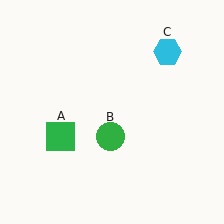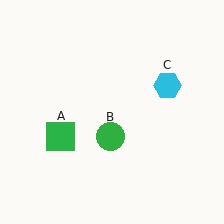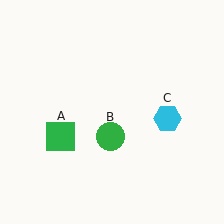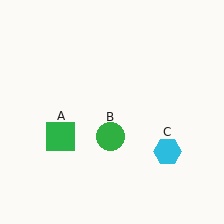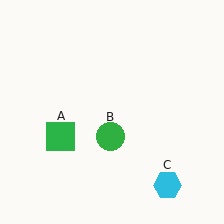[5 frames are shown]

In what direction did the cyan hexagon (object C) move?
The cyan hexagon (object C) moved down.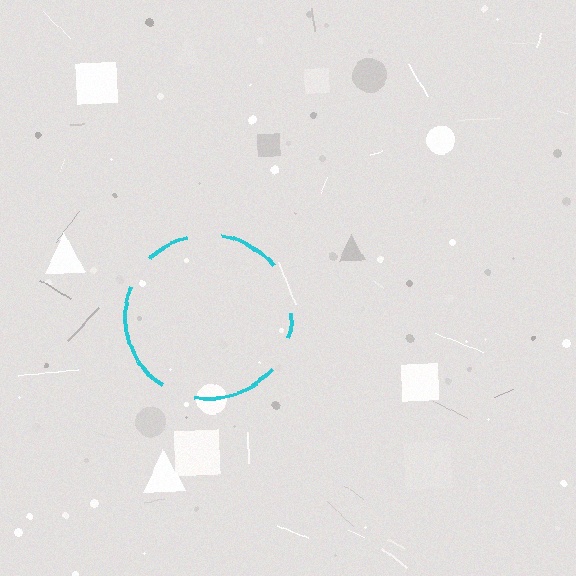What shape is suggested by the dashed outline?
The dashed outline suggests a circle.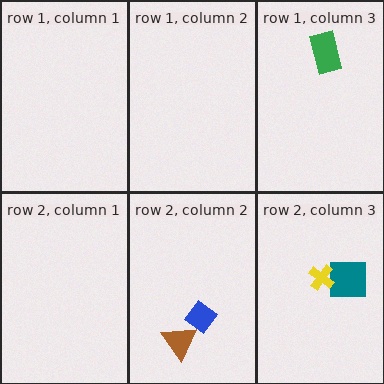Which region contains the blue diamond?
The row 2, column 2 region.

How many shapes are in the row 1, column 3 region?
1.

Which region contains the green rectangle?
The row 1, column 3 region.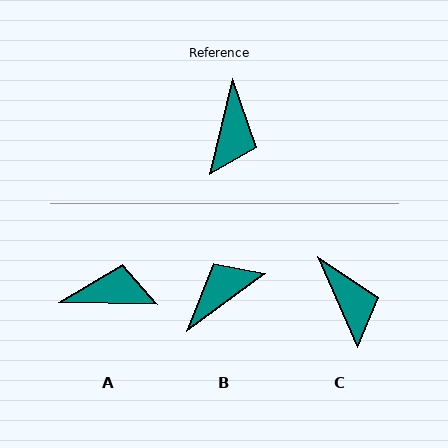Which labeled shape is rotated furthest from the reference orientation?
B, about 140 degrees away.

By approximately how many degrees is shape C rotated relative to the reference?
Approximately 37 degrees counter-clockwise.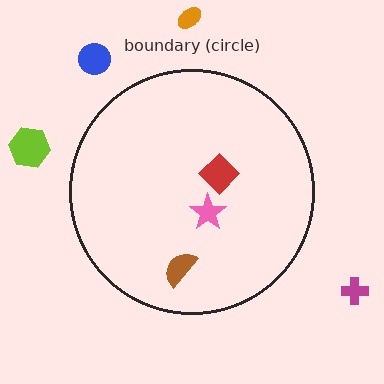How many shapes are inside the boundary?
3 inside, 4 outside.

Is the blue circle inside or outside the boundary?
Outside.